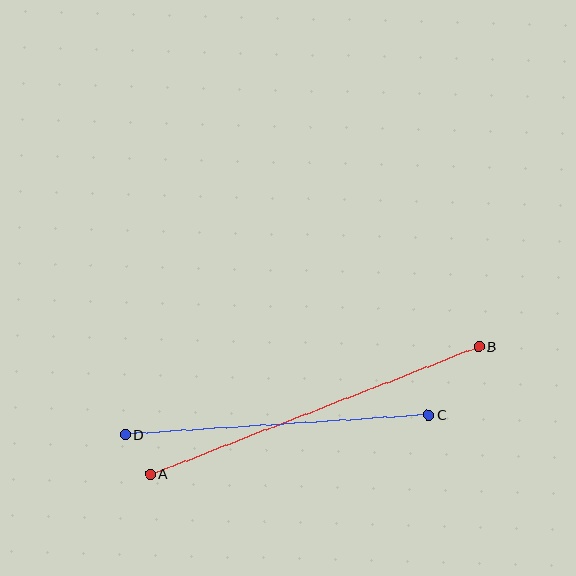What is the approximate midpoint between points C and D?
The midpoint is at approximately (277, 425) pixels.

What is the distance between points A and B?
The distance is approximately 352 pixels.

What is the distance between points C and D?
The distance is approximately 304 pixels.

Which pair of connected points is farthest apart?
Points A and B are farthest apart.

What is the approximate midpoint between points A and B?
The midpoint is at approximately (315, 410) pixels.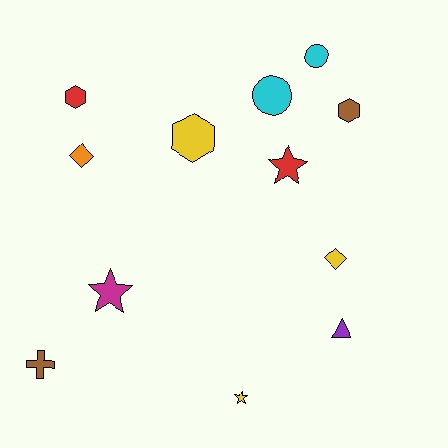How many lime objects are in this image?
There are no lime objects.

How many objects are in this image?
There are 12 objects.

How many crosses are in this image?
There is 1 cross.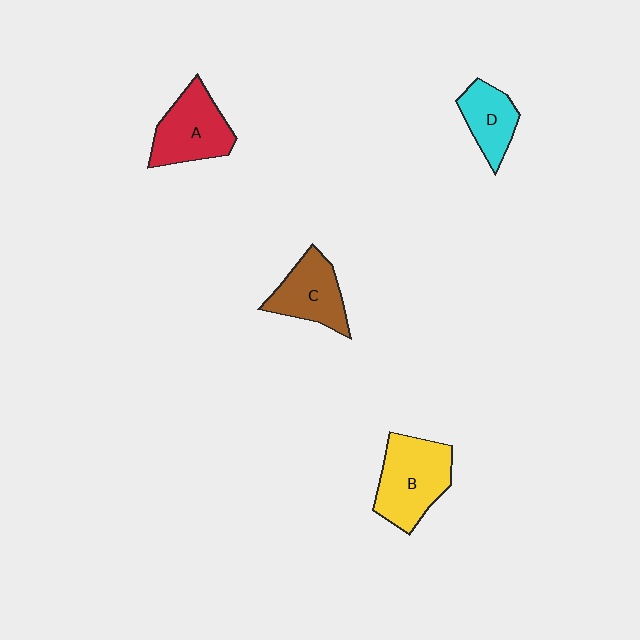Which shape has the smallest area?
Shape D (cyan).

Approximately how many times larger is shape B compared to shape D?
Approximately 1.6 times.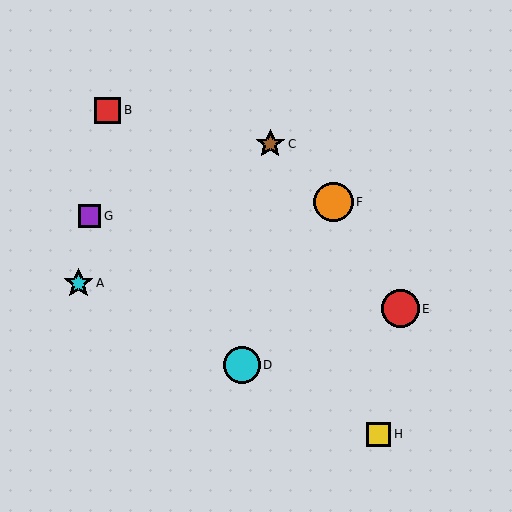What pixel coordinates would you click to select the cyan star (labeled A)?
Click at (78, 283) to select the cyan star A.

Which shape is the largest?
The orange circle (labeled F) is the largest.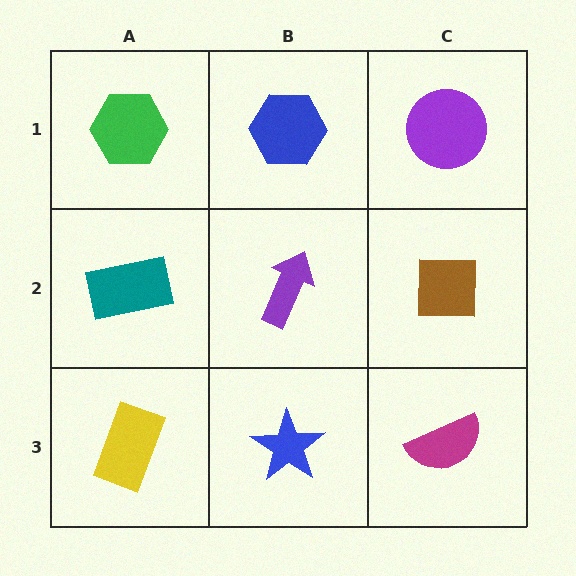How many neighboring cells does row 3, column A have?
2.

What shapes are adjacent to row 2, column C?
A purple circle (row 1, column C), a magenta semicircle (row 3, column C), a purple arrow (row 2, column B).